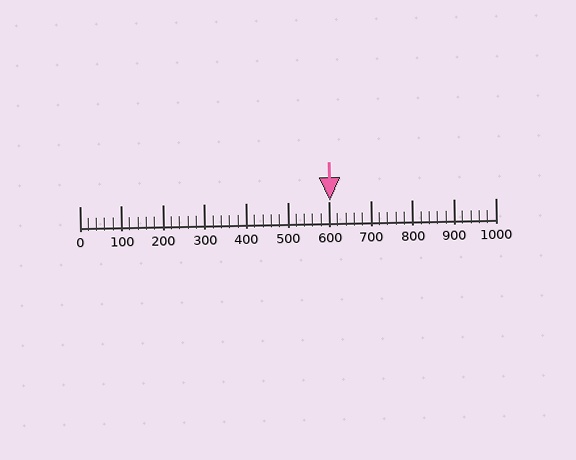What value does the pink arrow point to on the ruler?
The pink arrow points to approximately 602.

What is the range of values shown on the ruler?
The ruler shows values from 0 to 1000.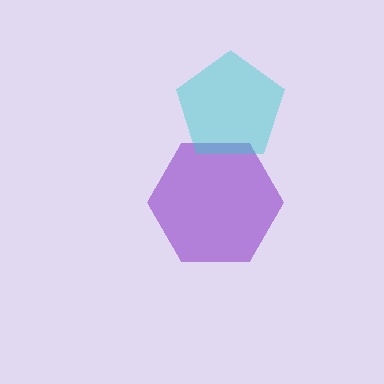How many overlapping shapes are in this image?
There are 2 overlapping shapes in the image.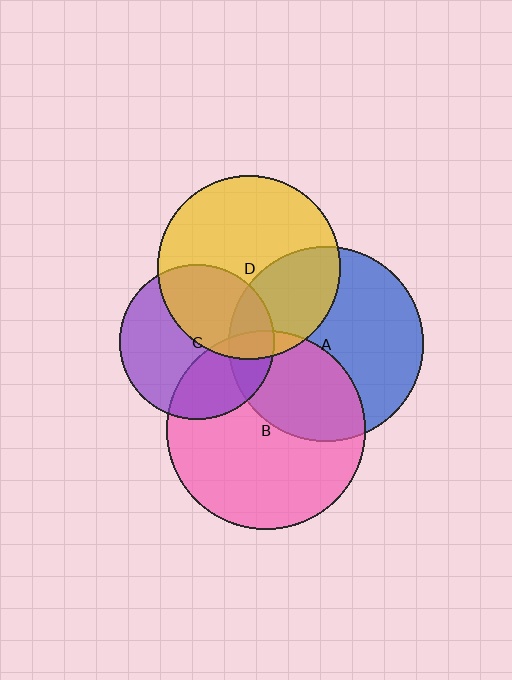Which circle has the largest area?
Circle B (pink).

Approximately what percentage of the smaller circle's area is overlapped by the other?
Approximately 35%.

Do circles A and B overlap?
Yes.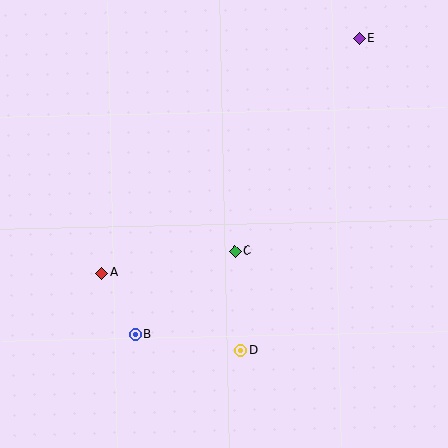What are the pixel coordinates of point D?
Point D is at (241, 351).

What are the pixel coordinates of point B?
Point B is at (136, 334).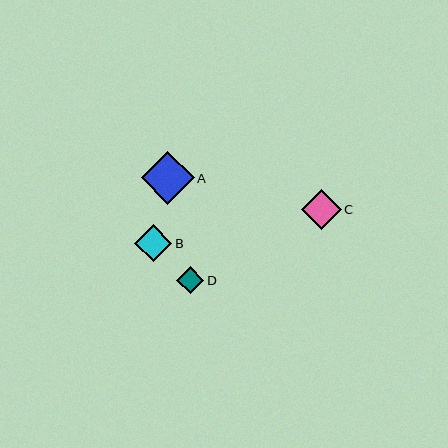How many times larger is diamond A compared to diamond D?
Diamond A is approximately 2.0 times the size of diamond D.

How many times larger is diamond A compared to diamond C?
Diamond A is approximately 1.3 times the size of diamond C.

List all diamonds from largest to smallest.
From largest to smallest: A, C, B, D.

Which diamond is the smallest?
Diamond D is the smallest with a size of approximately 27 pixels.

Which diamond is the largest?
Diamond A is the largest with a size of approximately 53 pixels.